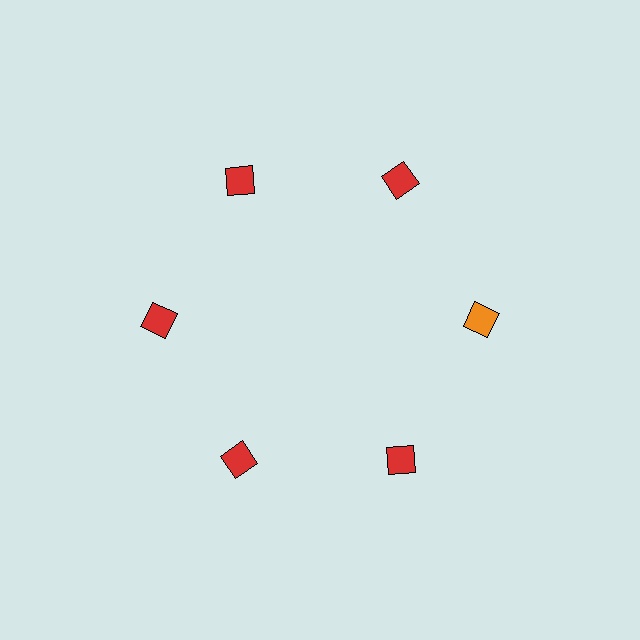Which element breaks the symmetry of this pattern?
The orange square at roughly the 3 o'clock position breaks the symmetry. All other shapes are red squares.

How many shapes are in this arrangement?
There are 6 shapes arranged in a ring pattern.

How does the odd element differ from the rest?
It has a different color: orange instead of red.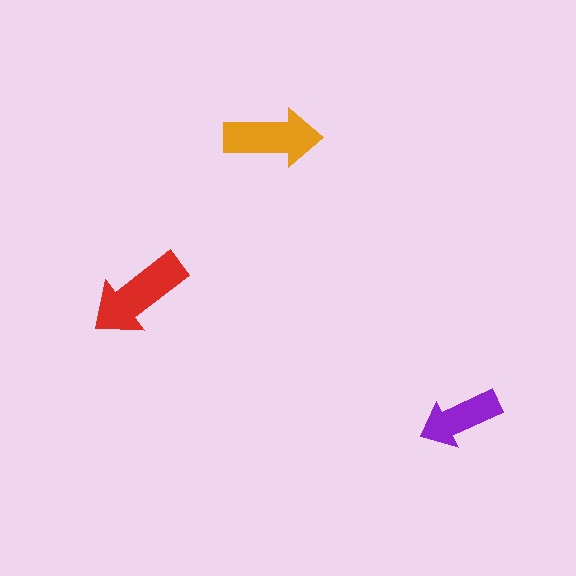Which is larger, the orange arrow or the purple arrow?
The orange one.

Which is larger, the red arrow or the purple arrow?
The red one.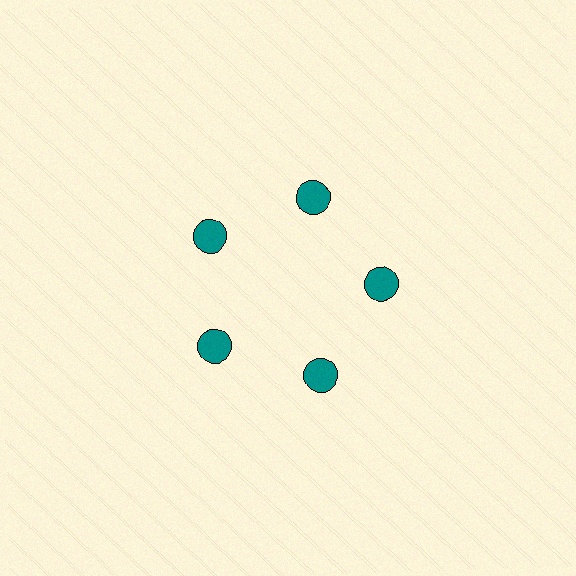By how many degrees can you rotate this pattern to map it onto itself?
The pattern maps onto itself every 72 degrees of rotation.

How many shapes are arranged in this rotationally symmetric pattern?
There are 5 shapes, arranged in 5 groups of 1.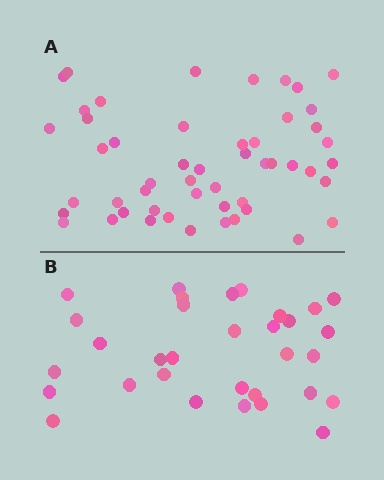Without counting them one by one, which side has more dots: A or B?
Region A (the top region) has more dots.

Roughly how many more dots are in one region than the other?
Region A has approximately 20 more dots than region B.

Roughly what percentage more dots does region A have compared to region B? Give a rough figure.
About 60% more.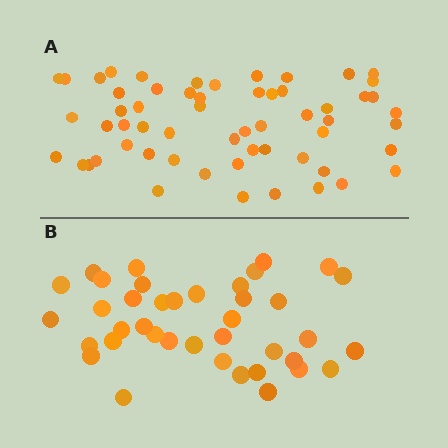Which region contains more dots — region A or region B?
Region A (the top region) has more dots.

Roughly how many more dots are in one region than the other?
Region A has approximately 20 more dots than region B.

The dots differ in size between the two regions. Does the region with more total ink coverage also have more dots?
No. Region B has more total ink coverage because its dots are larger, but region A actually contains more individual dots. Total area can be misleading — the number of items is what matters here.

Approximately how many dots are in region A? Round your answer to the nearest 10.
About 60 dots. (The exact count is 58, which rounds to 60.)